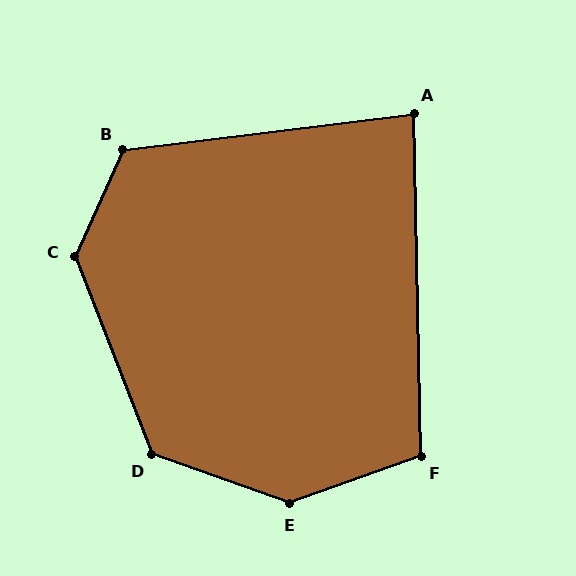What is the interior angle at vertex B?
Approximately 121 degrees (obtuse).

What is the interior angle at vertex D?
Approximately 131 degrees (obtuse).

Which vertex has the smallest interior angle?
A, at approximately 84 degrees.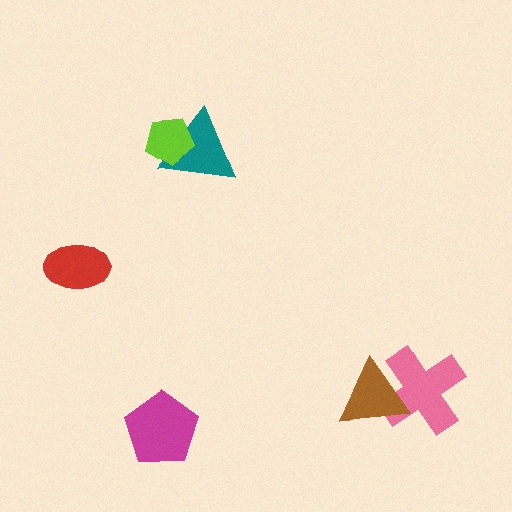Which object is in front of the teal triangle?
The lime pentagon is in front of the teal triangle.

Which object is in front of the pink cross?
The brown triangle is in front of the pink cross.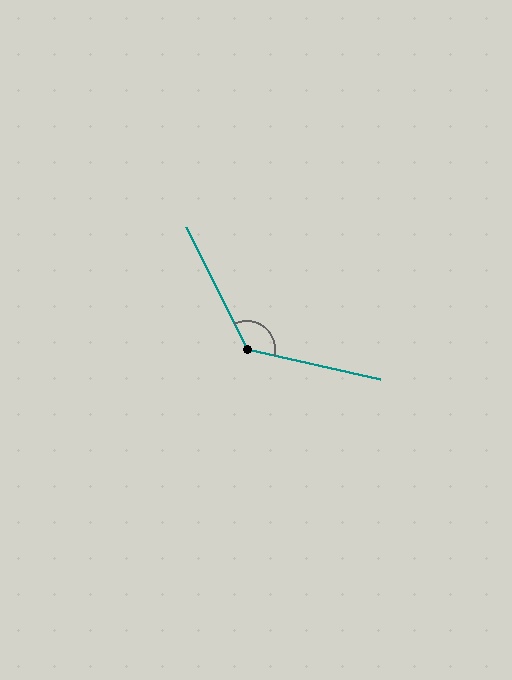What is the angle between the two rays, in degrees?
Approximately 129 degrees.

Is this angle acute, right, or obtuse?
It is obtuse.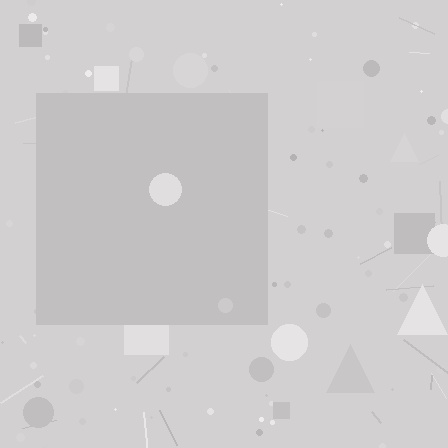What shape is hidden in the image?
A square is hidden in the image.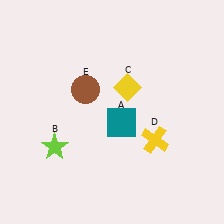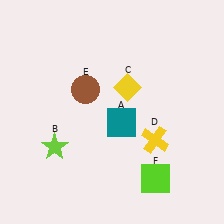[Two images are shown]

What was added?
A lime square (F) was added in Image 2.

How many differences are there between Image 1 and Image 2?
There is 1 difference between the two images.